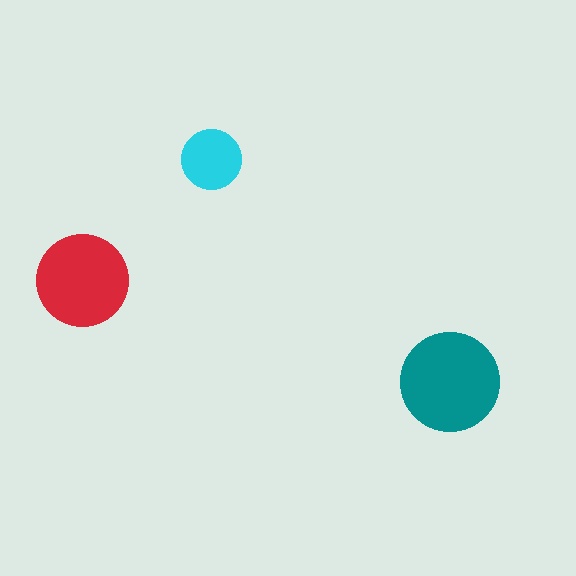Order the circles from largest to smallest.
the teal one, the red one, the cyan one.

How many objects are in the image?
There are 3 objects in the image.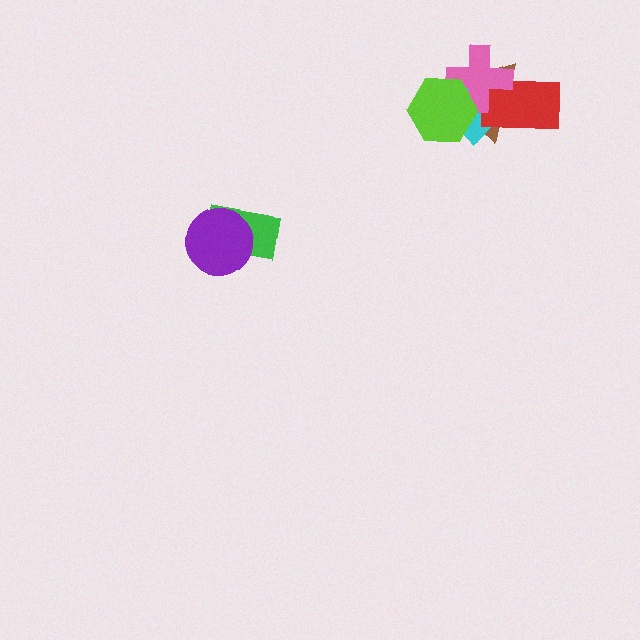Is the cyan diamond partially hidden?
Yes, it is partially covered by another shape.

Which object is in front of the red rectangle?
The pink cross is in front of the red rectangle.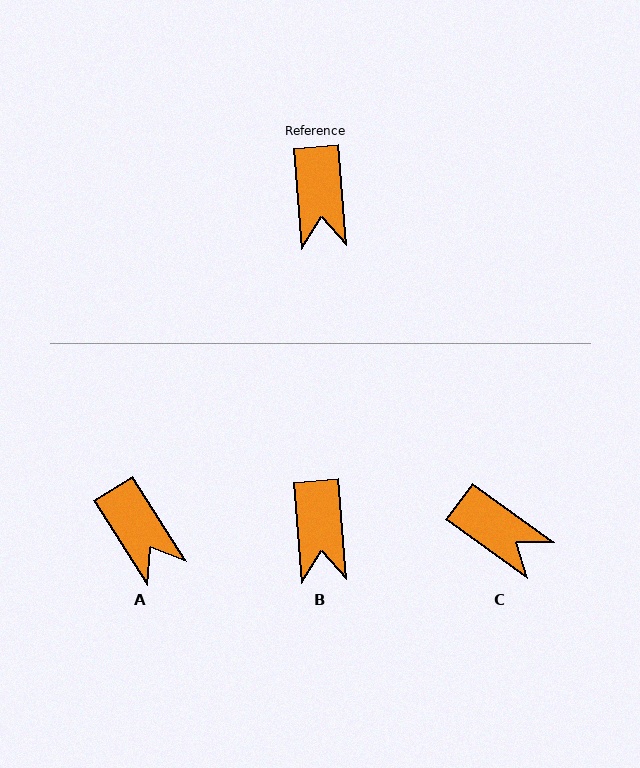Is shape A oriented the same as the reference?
No, it is off by about 28 degrees.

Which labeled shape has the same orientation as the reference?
B.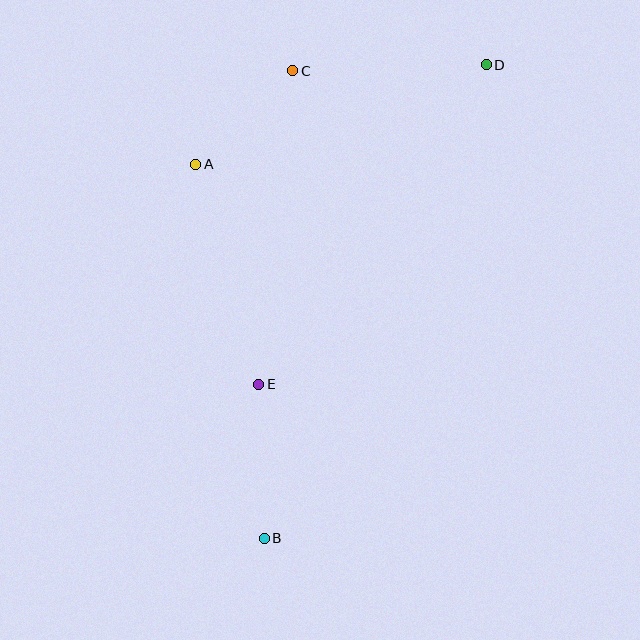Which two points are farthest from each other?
Points B and D are farthest from each other.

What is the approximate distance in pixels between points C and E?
The distance between C and E is approximately 316 pixels.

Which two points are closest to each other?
Points A and C are closest to each other.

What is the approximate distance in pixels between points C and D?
The distance between C and D is approximately 194 pixels.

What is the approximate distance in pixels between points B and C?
The distance between B and C is approximately 469 pixels.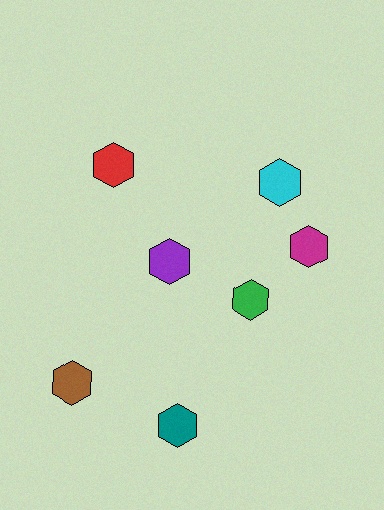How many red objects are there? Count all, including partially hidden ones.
There is 1 red object.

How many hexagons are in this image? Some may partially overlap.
There are 7 hexagons.